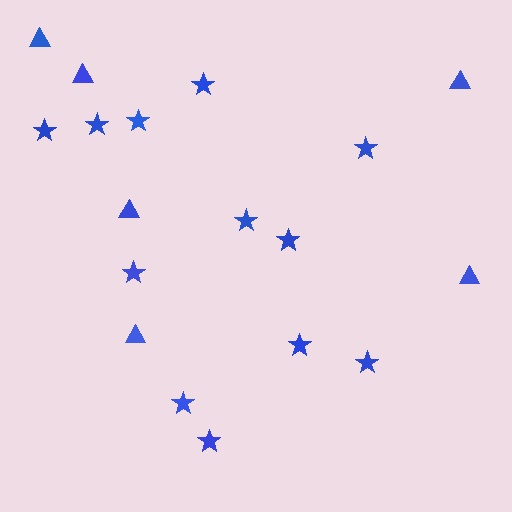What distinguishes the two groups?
There are 2 groups: one group of triangles (6) and one group of stars (12).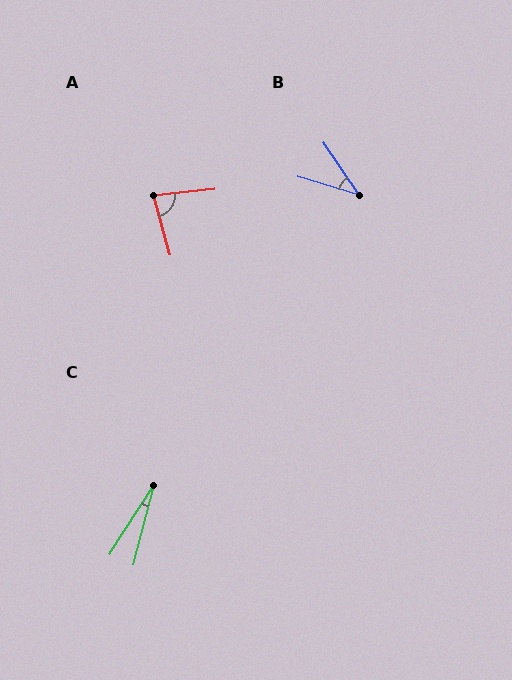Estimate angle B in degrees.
Approximately 40 degrees.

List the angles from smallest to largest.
C (18°), B (40°), A (81°).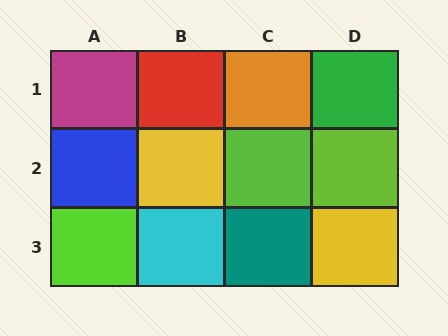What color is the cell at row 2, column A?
Blue.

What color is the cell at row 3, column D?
Yellow.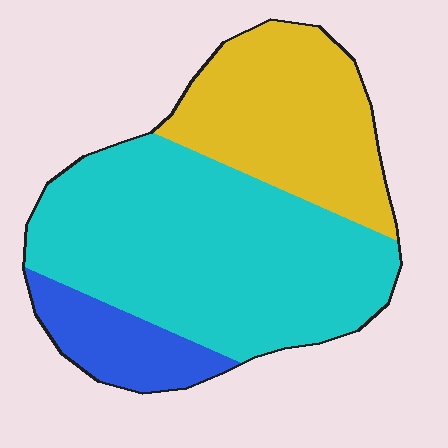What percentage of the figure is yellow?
Yellow takes up about one third (1/3) of the figure.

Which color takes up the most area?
Cyan, at roughly 55%.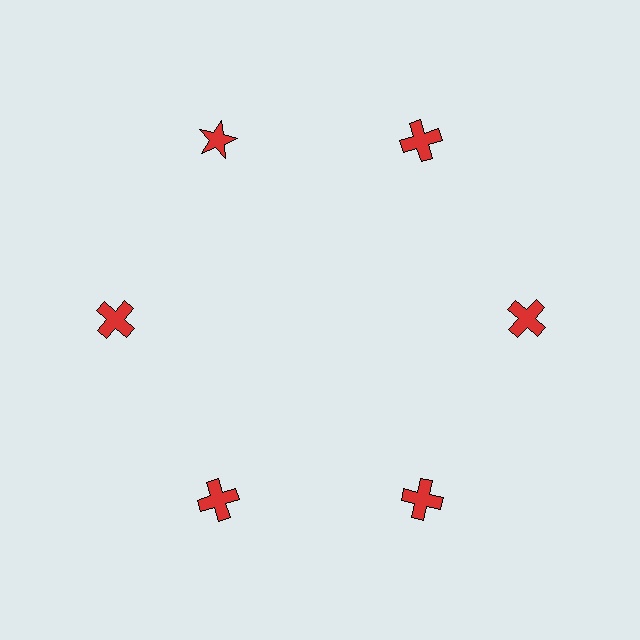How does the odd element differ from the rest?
It has a different shape: star instead of cross.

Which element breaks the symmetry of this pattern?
The red star at roughly the 11 o'clock position breaks the symmetry. All other shapes are red crosses.